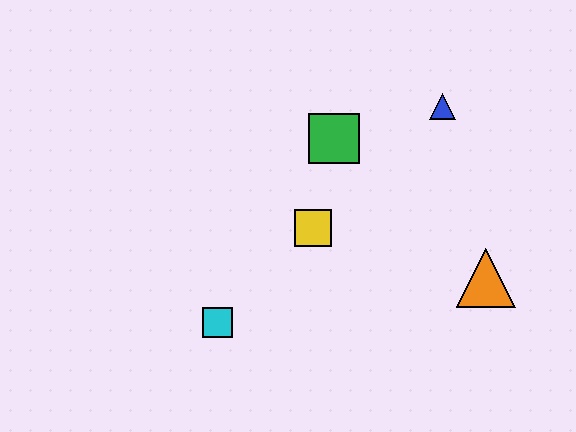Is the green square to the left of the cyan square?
No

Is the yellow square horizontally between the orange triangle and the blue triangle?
No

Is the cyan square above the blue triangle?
No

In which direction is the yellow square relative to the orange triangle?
The yellow square is to the left of the orange triangle.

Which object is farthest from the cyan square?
The blue triangle is farthest from the cyan square.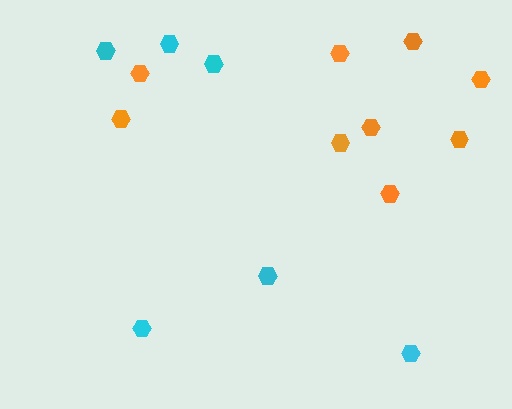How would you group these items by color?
There are 2 groups: one group of cyan hexagons (6) and one group of orange hexagons (9).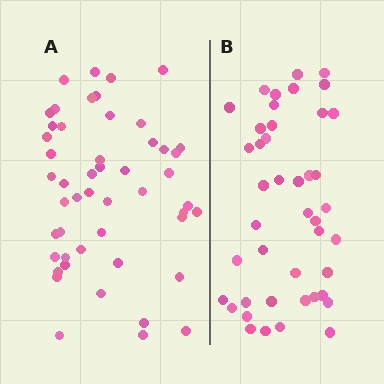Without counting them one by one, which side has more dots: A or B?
Region A (the left region) has more dots.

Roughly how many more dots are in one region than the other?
Region A has roughly 8 or so more dots than region B.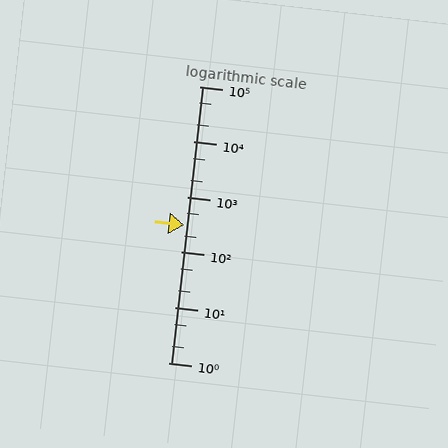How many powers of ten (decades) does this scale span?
The scale spans 5 decades, from 1 to 100000.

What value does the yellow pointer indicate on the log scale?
The pointer indicates approximately 310.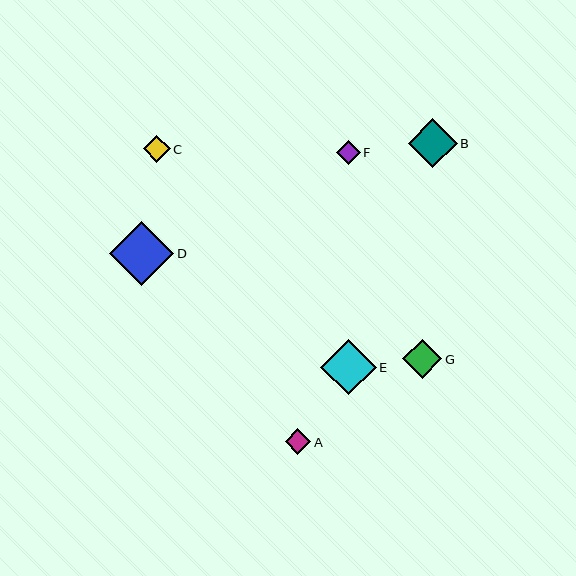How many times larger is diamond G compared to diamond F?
Diamond G is approximately 1.7 times the size of diamond F.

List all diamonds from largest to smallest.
From largest to smallest: D, E, B, G, C, A, F.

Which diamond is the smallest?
Diamond F is the smallest with a size of approximately 24 pixels.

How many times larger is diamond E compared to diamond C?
Diamond E is approximately 2.1 times the size of diamond C.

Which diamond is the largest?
Diamond D is the largest with a size of approximately 65 pixels.